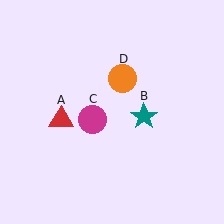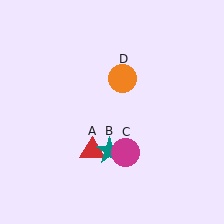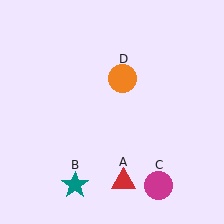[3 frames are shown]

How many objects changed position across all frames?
3 objects changed position: red triangle (object A), teal star (object B), magenta circle (object C).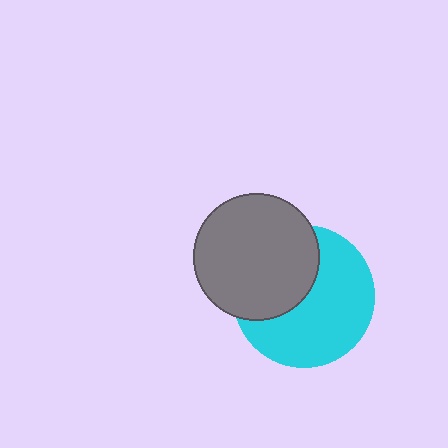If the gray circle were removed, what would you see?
You would see the complete cyan circle.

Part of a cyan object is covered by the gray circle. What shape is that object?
It is a circle.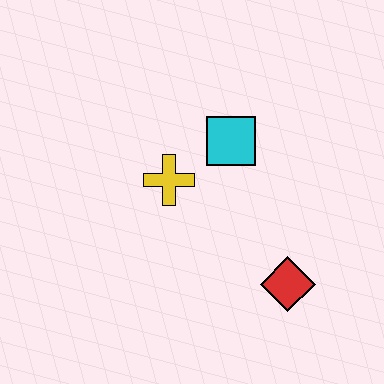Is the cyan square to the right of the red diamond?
No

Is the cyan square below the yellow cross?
No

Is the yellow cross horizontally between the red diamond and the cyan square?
No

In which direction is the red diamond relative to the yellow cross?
The red diamond is to the right of the yellow cross.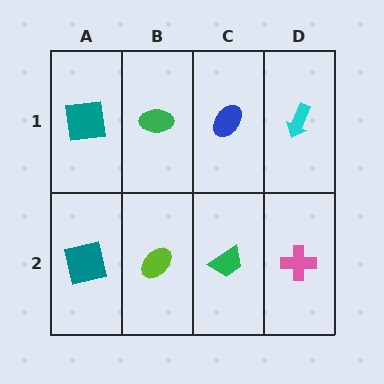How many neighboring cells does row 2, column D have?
2.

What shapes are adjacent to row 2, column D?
A cyan arrow (row 1, column D), a green trapezoid (row 2, column C).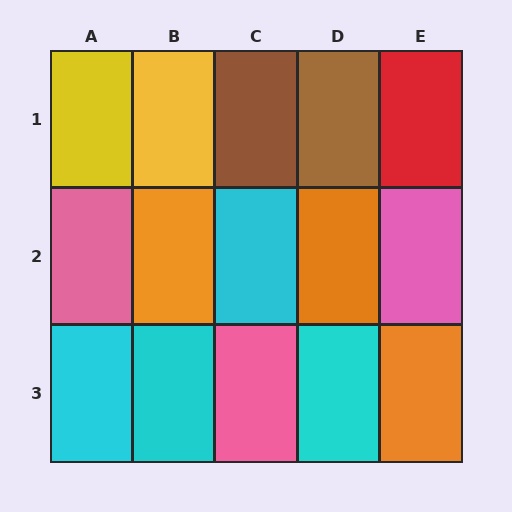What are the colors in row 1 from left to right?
Yellow, yellow, brown, brown, red.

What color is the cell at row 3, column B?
Cyan.